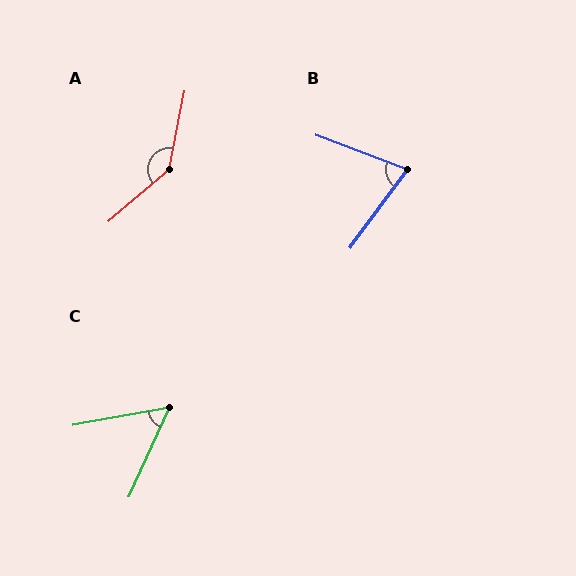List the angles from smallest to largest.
C (56°), B (75°), A (141°).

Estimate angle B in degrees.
Approximately 75 degrees.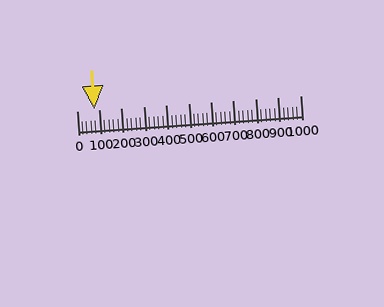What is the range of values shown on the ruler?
The ruler shows values from 0 to 1000.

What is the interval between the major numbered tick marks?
The major tick marks are spaced 100 units apart.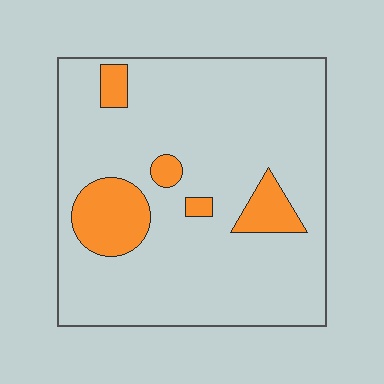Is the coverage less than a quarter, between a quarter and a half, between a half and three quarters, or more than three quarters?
Less than a quarter.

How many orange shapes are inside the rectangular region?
5.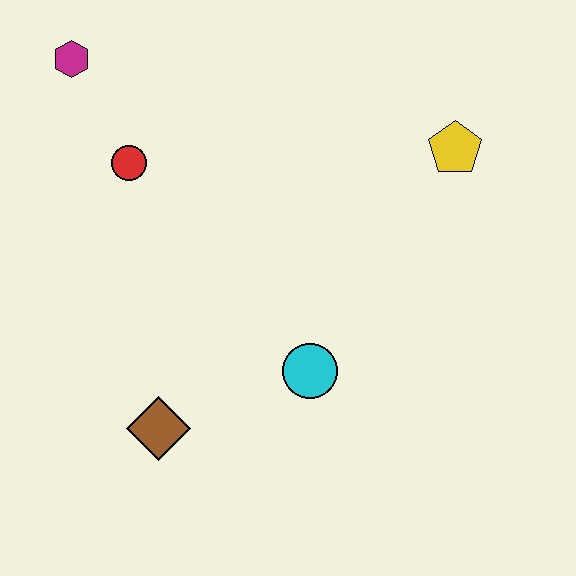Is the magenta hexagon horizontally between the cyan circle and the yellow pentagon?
No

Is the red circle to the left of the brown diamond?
Yes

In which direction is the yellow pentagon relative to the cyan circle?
The yellow pentagon is above the cyan circle.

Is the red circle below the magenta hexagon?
Yes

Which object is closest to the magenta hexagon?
The red circle is closest to the magenta hexagon.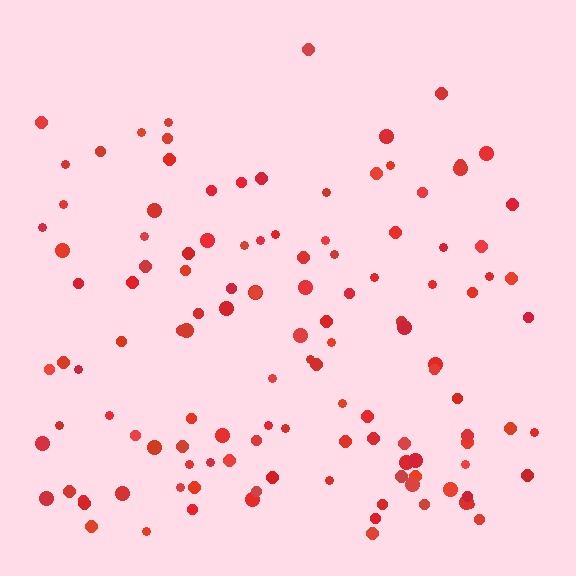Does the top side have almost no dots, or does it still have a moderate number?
Still a moderate number, just noticeably fewer than the bottom.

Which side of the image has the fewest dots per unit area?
The top.